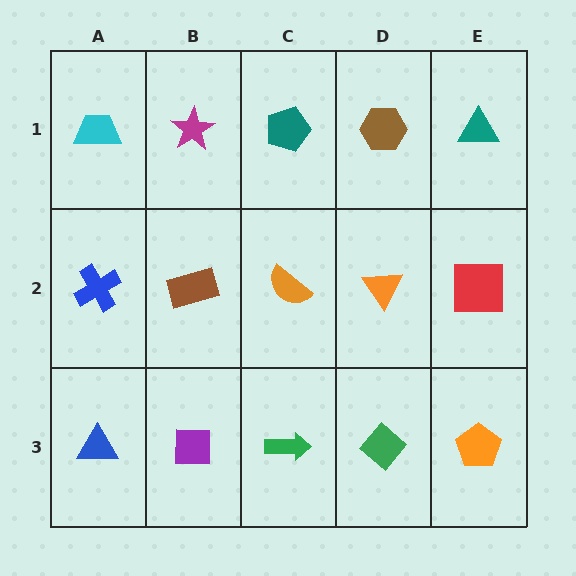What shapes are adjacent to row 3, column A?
A blue cross (row 2, column A), a purple square (row 3, column B).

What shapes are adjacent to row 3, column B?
A brown rectangle (row 2, column B), a blue triangle (row 3, column A), a green arrow (row 3, column C).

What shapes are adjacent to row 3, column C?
An orange semicircle (row 2, column C), a purple square (row 3, column B), a green diamond (row 3, column D).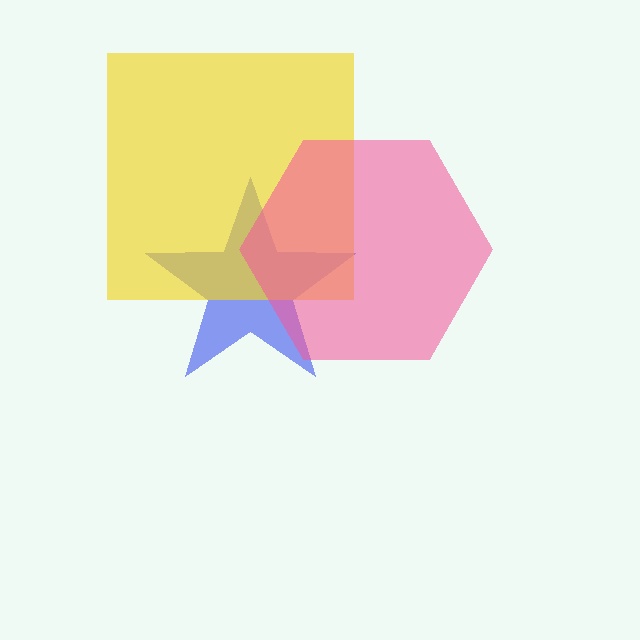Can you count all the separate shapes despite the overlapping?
Yes, there are 3 separate shapes.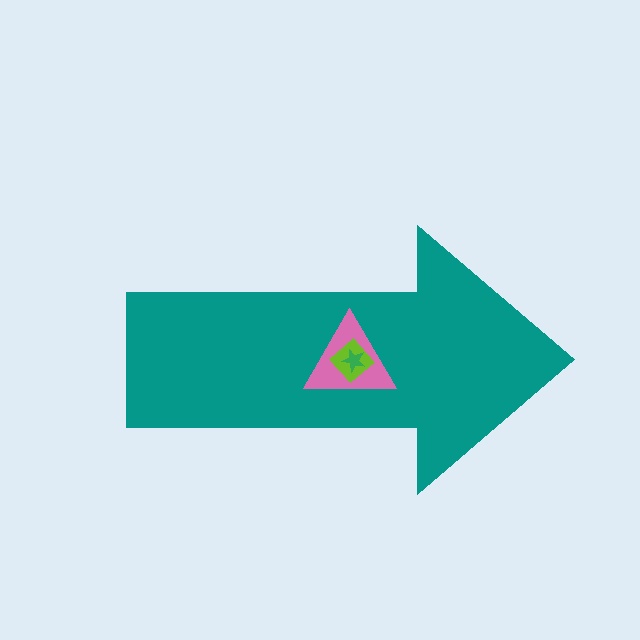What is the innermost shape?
The green star.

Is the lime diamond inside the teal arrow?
Yes.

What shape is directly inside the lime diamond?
The green star.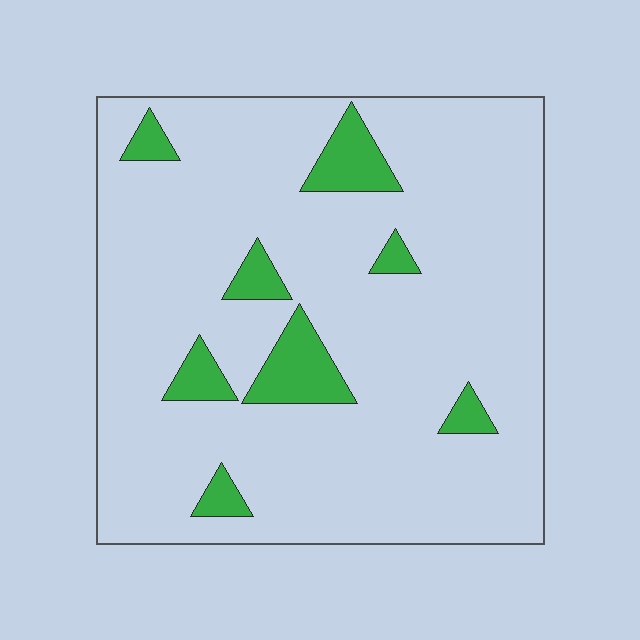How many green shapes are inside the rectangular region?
8.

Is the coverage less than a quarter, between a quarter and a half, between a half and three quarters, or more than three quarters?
Less than a quarter.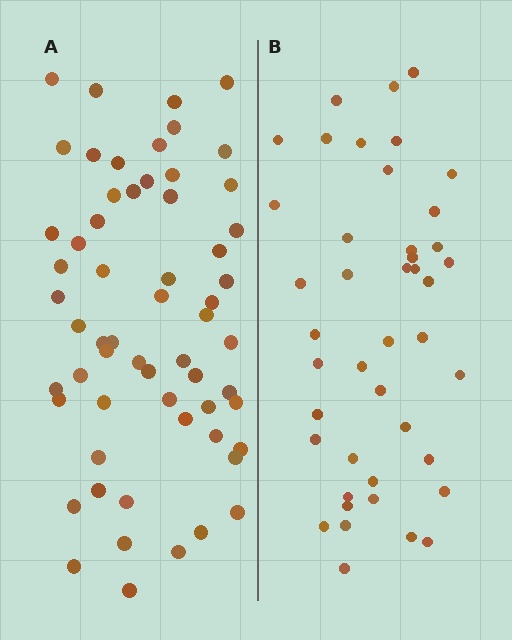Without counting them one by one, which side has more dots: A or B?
Region A (the left region) has more dots.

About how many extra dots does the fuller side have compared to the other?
Region A has approximately 15 more dots than region B.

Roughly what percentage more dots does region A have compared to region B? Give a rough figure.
About 40% more.